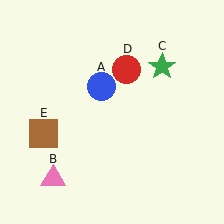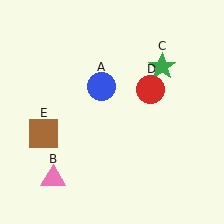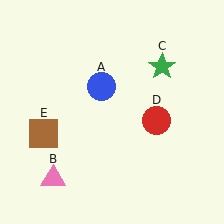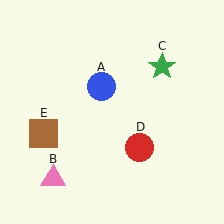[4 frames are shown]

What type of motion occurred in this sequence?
The red circle (object D) rotated clockwise around the center of the scene.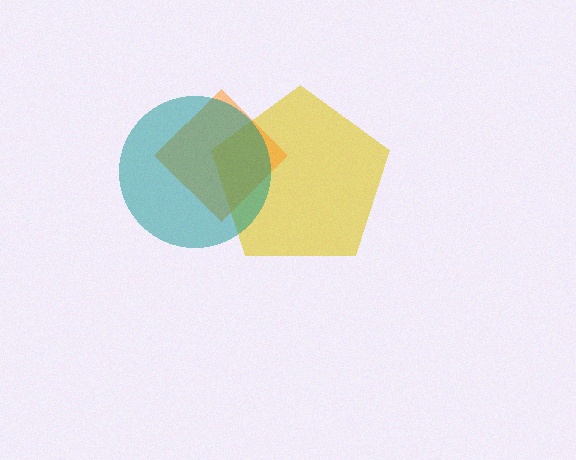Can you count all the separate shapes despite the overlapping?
Yes, there are 3 separate shapes.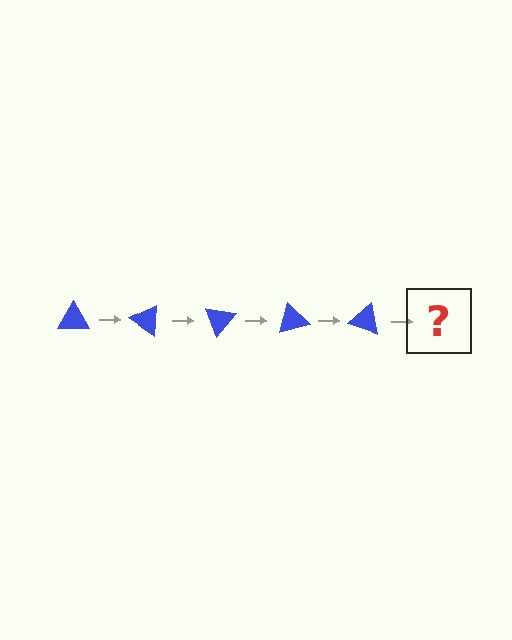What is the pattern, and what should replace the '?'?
The pattern is that the triangle rotates 35 degrees each step. The '?' should be a blue triangle rotated 175 degrees.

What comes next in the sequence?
The next element should be a blue triangle rotated 175 degrees.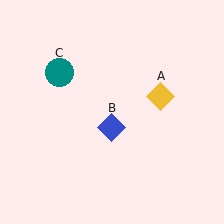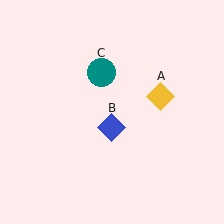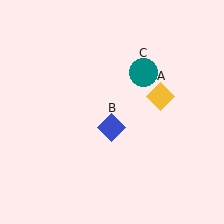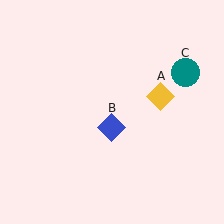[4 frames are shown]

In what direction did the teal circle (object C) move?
The teal circle (object C) moved right.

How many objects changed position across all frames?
1 object changed position: teal circle (object C).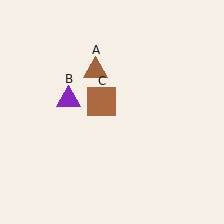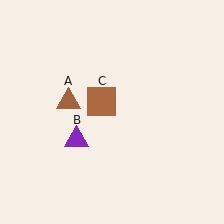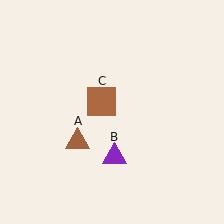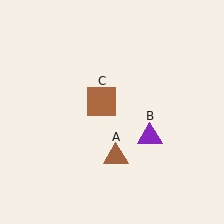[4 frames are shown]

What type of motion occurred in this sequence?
The brown triangle (object A), purple triangle (object B) rotated counterclockwise around the center of the scene.